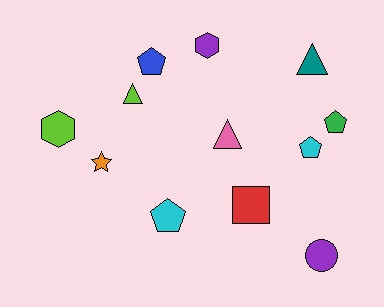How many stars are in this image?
There is 1 star.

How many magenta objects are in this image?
There are no magenta objects.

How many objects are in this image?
There are 12 objects.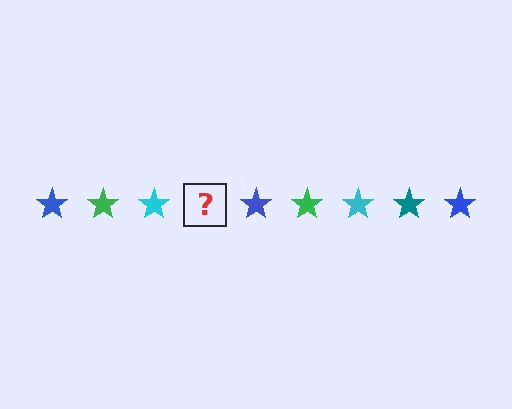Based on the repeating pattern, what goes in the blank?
The blank should be a teal star.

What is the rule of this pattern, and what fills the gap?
The rule is that the pattern cycles through blue, green, cyan, teal stars. The gap should be filled with a teal star.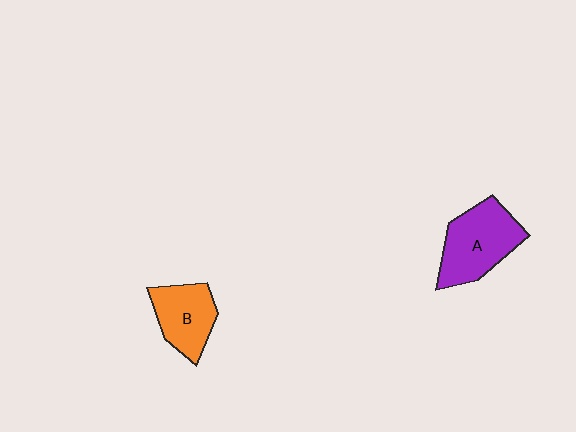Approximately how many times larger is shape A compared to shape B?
Approximately 1.3 times.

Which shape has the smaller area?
Shape B (orange).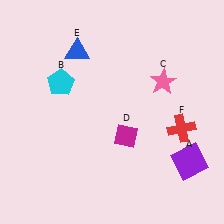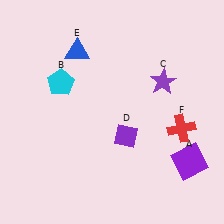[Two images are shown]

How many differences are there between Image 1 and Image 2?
There are 2 differences between the two images.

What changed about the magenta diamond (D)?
In Image 1, D is magenta. In Image 2, it changed to purple.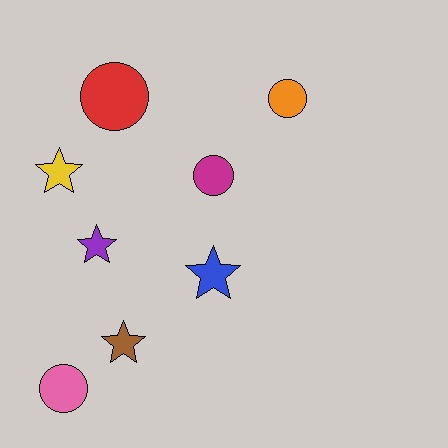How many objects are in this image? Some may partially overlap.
There are 8 objects.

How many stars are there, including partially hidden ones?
There are 4 stars.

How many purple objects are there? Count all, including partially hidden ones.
There is 1 purple object.